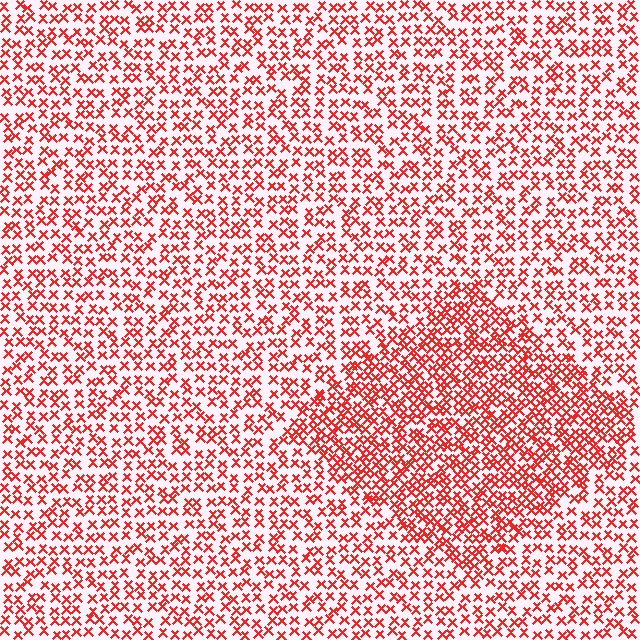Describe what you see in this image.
The image contains small red elements arranged at two different densities. A diamond-shaped region is visible where the elements are more densely packed than the surrounding area.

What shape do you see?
I see a diamond.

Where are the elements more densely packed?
The elements are more densely packed inside the diamond boundary.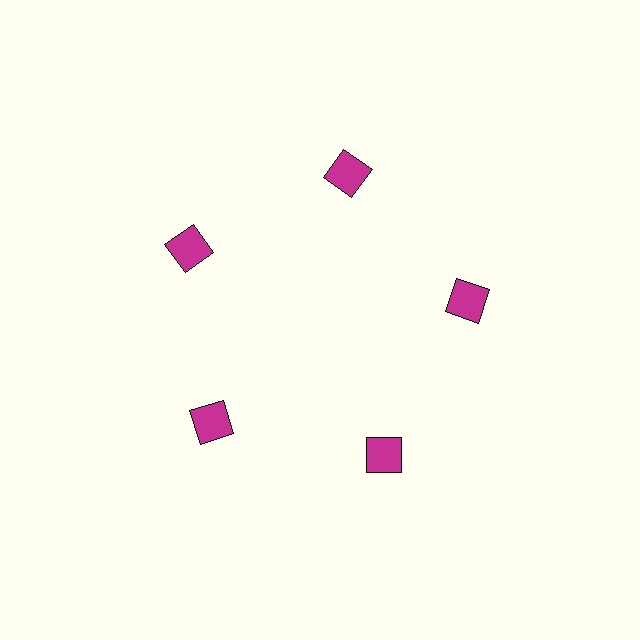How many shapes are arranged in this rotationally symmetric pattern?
There are 5 shapes, arranged in 5 groups of 1.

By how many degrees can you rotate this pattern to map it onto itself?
The pattern maps onto itself every 72 degrees of rotation.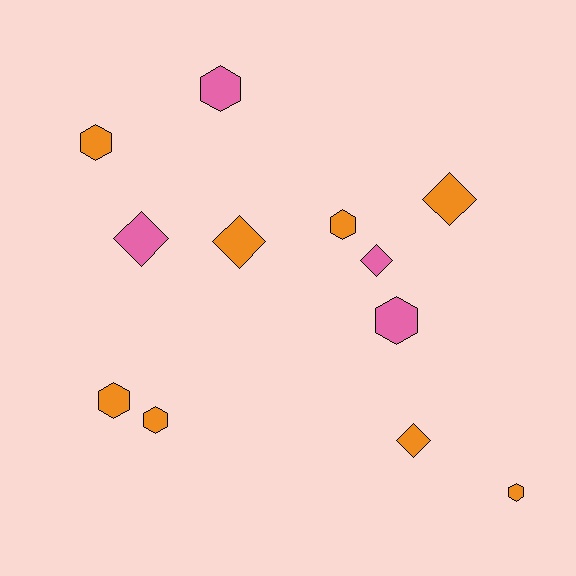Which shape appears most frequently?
Hexagon, with 7 objects.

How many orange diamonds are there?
There are 3 orange diamonds.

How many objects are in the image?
There are 12 objects.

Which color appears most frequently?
Orange, with 8 objects.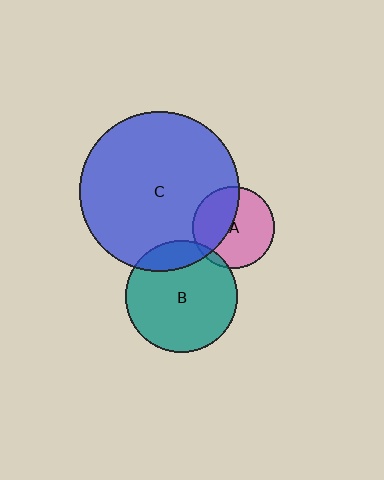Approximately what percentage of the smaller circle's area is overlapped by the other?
Approximately 5%.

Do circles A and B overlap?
Yes.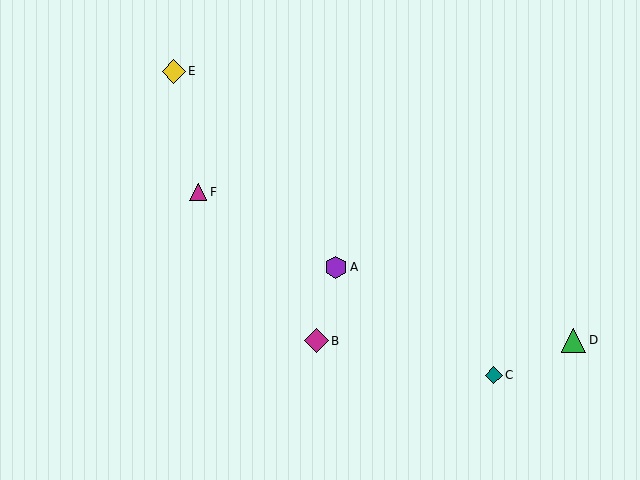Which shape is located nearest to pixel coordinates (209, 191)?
The magenta triangle (labeled F) at (198, 192) is nearest to that location.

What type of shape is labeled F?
Shape F is a magenta triangle.